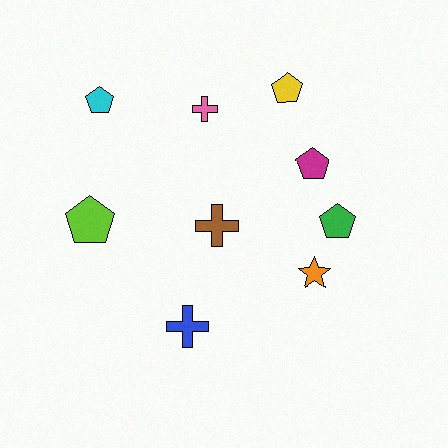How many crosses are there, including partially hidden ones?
There are 3 crosses.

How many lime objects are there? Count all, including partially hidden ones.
There is 1 lime object.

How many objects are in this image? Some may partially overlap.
There are 9 objects.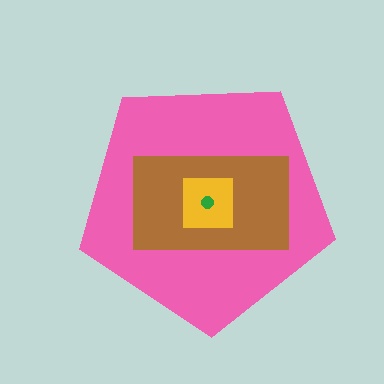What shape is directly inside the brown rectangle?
The yellow square.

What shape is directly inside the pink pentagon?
The brown rectangle.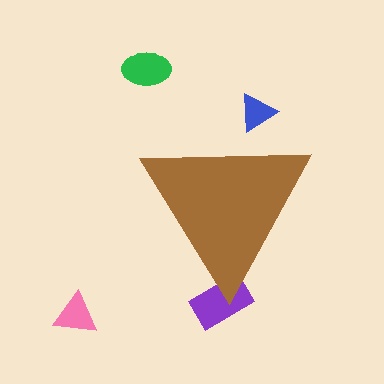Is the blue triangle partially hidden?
Yes, the blue triangle is partially hidden behind the brown triangle.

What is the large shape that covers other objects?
A brown triangle.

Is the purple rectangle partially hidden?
Yes, the purple rectangle is partially hidden behind the brown triangle.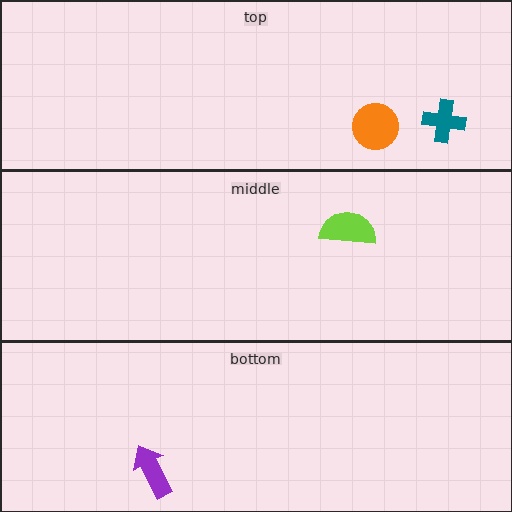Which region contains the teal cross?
The top region.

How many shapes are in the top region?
2.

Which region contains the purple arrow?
The bottom region.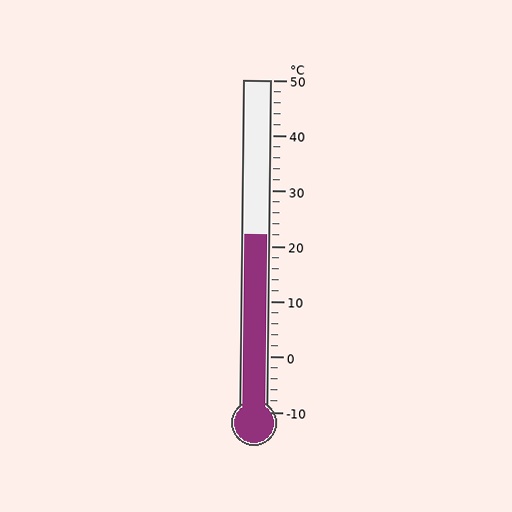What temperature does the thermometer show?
The thermometer shows approximately 22°C.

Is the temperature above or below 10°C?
The temperature is above 10°C.